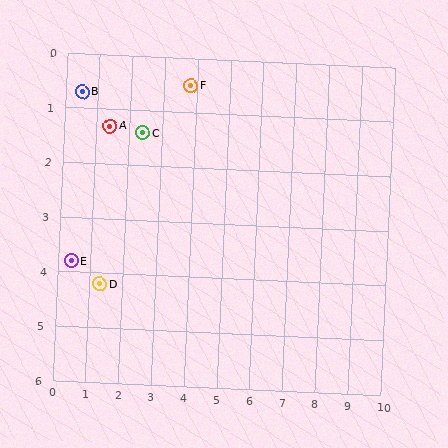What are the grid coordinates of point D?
Point D is at approximately (1.3, 4.2).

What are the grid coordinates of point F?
Point F is at approximately (3.8, 0.5).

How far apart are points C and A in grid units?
Points C and A are about 1.0 grid units apart.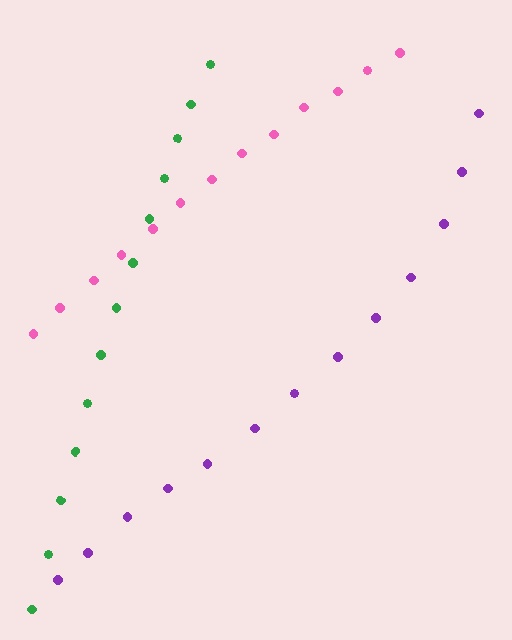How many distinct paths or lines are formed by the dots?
There are 3 distinct paths.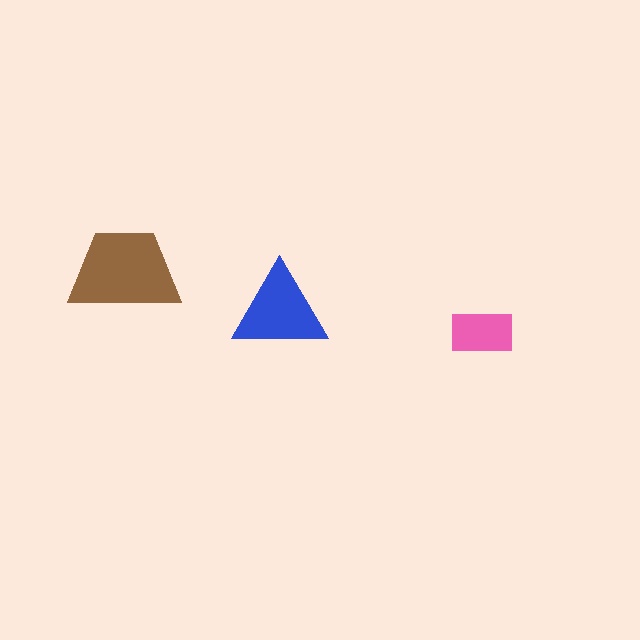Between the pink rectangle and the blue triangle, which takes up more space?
The blue triangle.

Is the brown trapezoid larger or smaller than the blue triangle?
Larger.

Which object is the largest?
The brown trapezoid.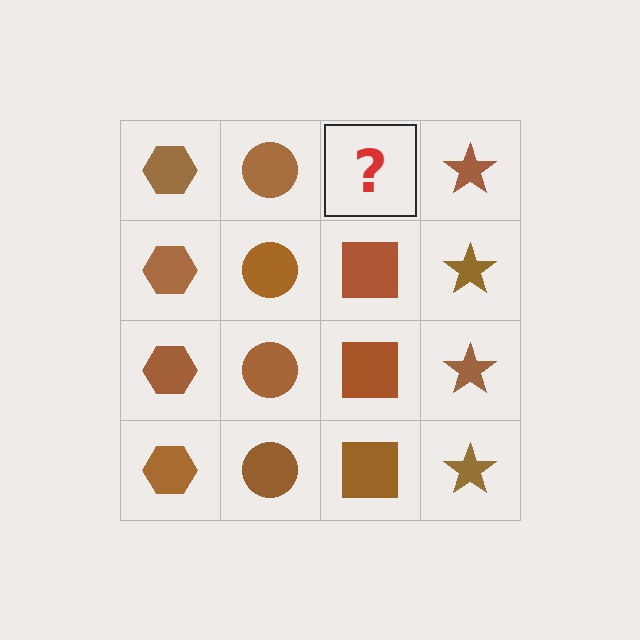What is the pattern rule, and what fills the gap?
The rule is that each column has a consistent shape. The gap should be filled with a brown square.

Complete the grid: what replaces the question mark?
The question mark should be replaced with a brown square.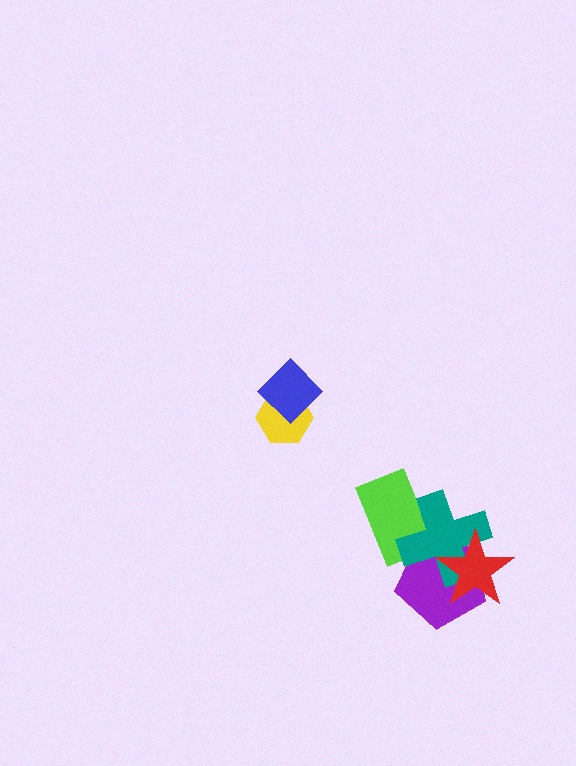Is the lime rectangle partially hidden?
Yes, it is partially covered by another shape.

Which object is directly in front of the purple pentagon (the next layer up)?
The teal cross is directly in front of the purple pentagon.